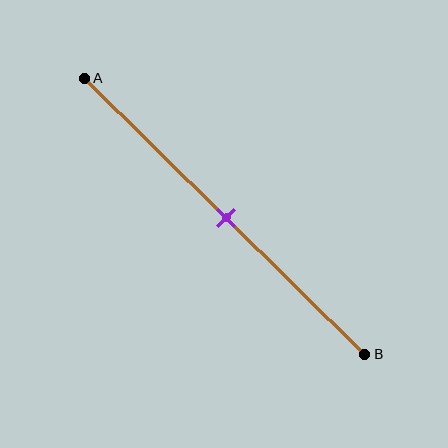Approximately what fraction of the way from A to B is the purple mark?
The purple mark is approximately 50% of the way from A to B.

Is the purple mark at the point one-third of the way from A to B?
No, the mark is at about 50% from A, not at the 33% one-third point.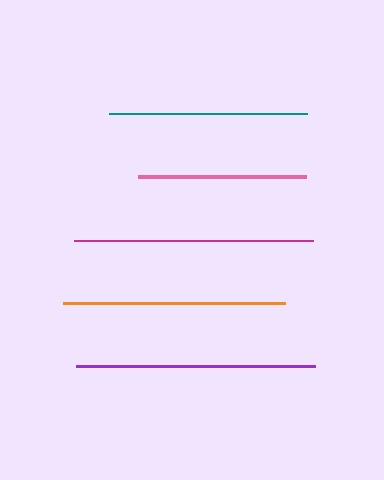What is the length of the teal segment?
The teal segment is approximately 199 pixels long.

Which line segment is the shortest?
The pink line is the shortest at approximately 168 pixels.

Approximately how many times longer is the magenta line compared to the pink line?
The magenta line is approximately 1.4 times the length of the pink line.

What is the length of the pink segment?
The pink segment is approximately 168 pixels long.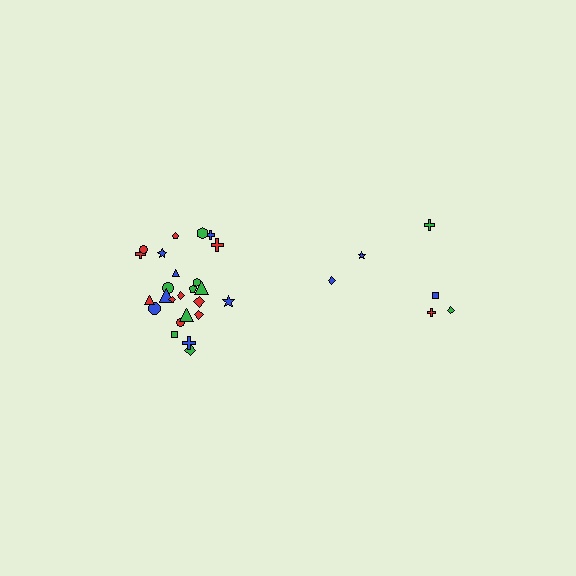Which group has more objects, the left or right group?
The left group.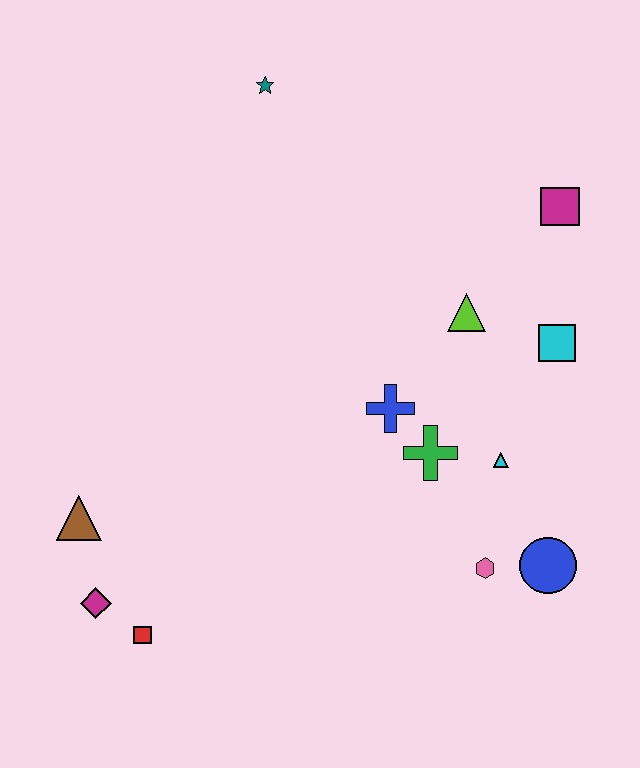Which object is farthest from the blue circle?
The teal star is farthest from the blue circle.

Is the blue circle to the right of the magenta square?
No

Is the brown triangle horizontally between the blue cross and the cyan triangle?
No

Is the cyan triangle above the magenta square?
No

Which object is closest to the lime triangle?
The cyan square is closest to the lime triangle.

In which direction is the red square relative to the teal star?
The red square is below the teal star.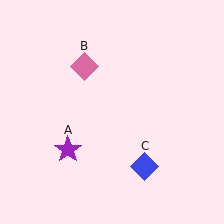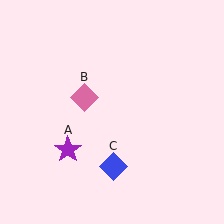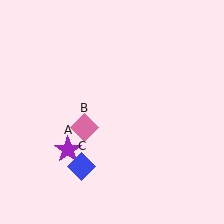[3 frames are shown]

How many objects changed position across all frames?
2 objects changed position: pink diamond (object B), blue diamond (object C).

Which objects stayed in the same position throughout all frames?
Purple star (object A) remained stationary.